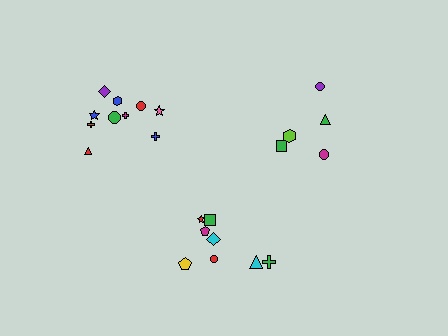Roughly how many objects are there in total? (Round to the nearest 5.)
Roughly 25 objects in total.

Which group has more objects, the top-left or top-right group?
The top-left group.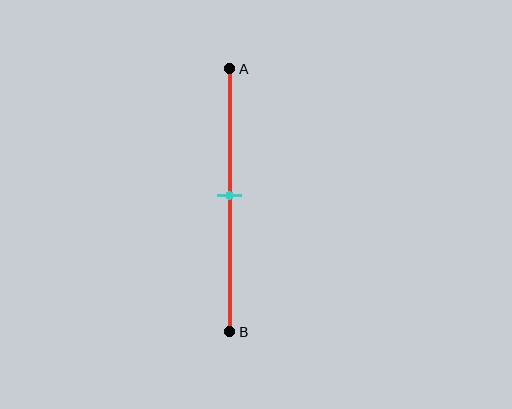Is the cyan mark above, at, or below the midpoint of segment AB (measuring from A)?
The cyan mark is approximately at the midpoint of segment AB.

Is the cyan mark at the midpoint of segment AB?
Yes, the mark is approximately at the midpoint.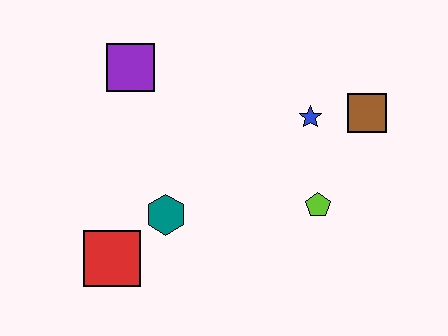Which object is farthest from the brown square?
The red square is farthest from the brown square.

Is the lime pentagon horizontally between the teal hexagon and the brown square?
Yes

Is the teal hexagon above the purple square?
No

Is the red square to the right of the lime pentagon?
No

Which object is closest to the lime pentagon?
The blue star is closest to the lime pentagon.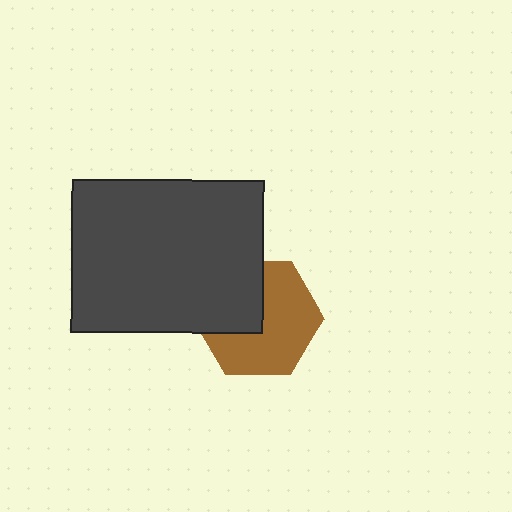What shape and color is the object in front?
The object in front is a dark gray rectangle.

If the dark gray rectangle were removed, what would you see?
You would see the complete brown hexagon.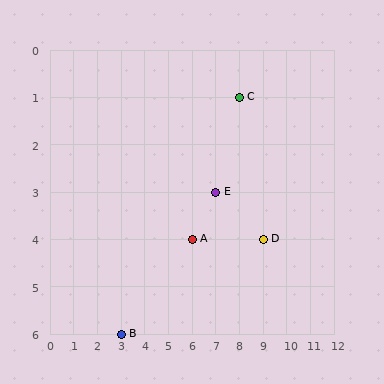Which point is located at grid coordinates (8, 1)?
Point C is at (8, 1).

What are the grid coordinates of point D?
Point D is at grid coordinates (9, 4).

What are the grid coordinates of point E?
Point E is at grid coordinates (7, 3).